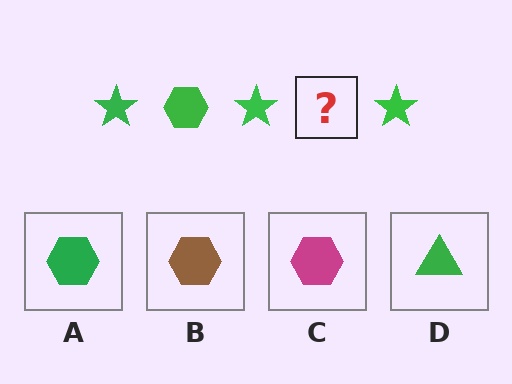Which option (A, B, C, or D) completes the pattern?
A.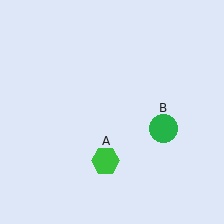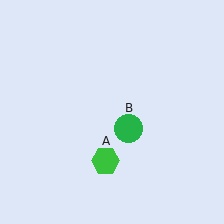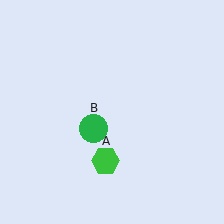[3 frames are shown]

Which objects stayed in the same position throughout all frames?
Green hexagon (object A) remained stationary.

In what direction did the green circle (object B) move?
The green circle (object B) moved left.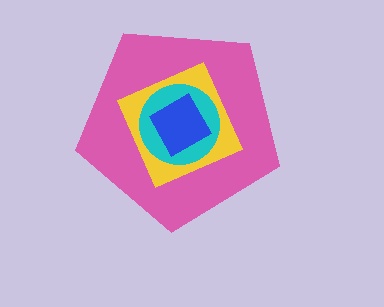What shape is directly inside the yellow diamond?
The cyan circle.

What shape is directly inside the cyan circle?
The blue square.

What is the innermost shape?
The blue square.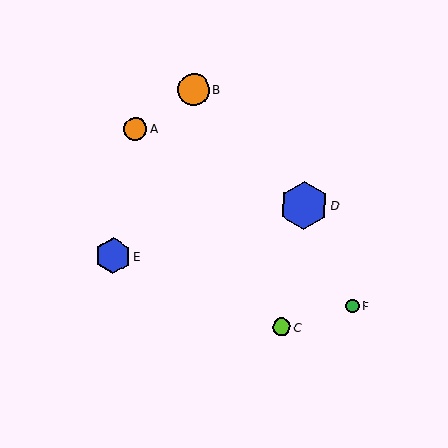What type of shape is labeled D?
Shape D is a blue hexagon.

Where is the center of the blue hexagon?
The center of the blue hexagon is at (304, 205).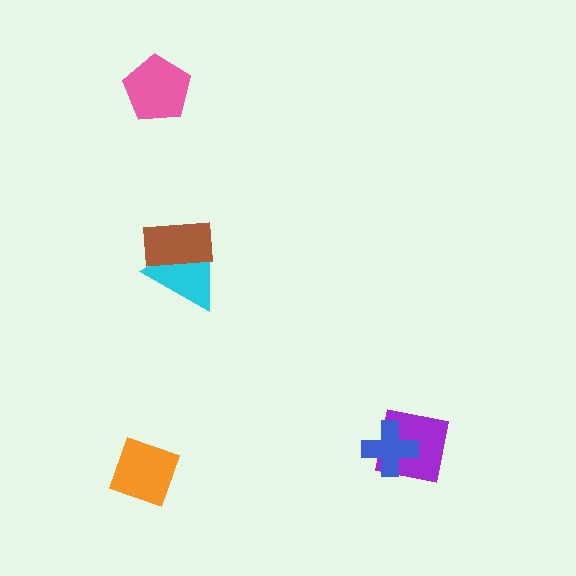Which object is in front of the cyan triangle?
The brown rectangle is in front of the cyan triangle.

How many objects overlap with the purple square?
1 object overlaps with the purple square.